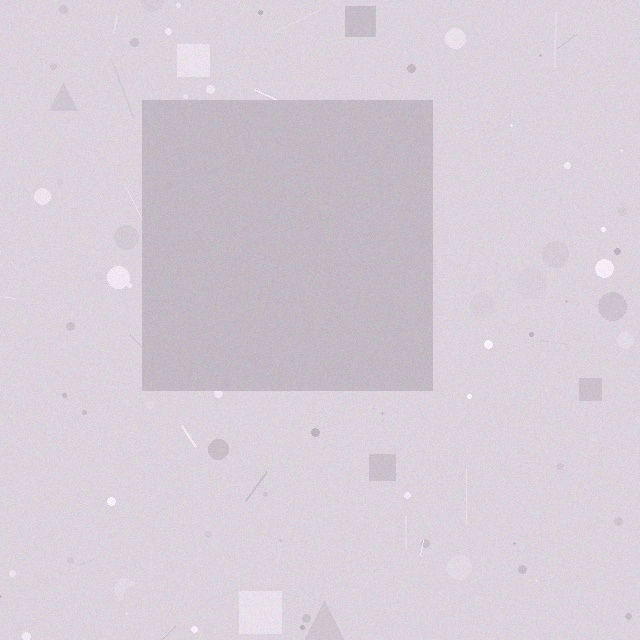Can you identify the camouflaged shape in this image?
The camouflaged shape is a square.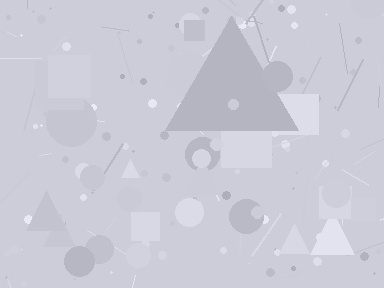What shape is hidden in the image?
A triangle is hidden in the image.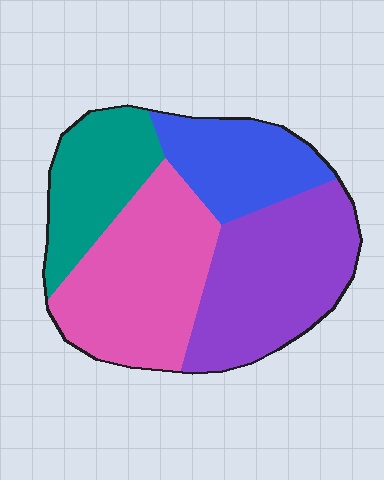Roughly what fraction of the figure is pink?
Pink covers around 30% of the figure.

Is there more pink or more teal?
Pink.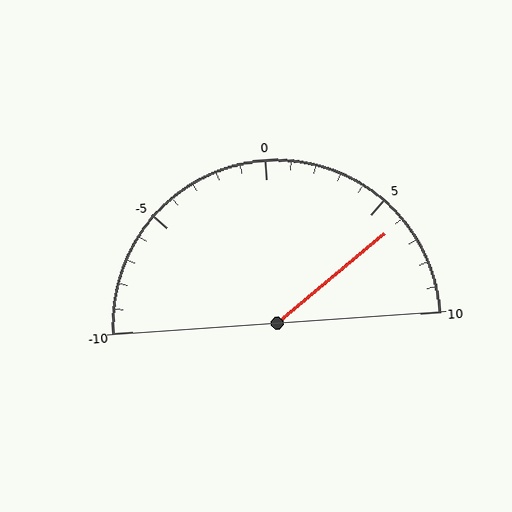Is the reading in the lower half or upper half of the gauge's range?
The reading is in the upper half of the range (-10 to 10).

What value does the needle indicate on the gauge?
The needle indicates approximately 6.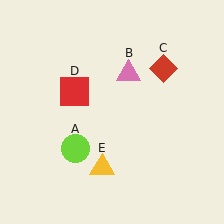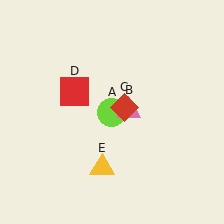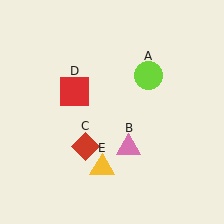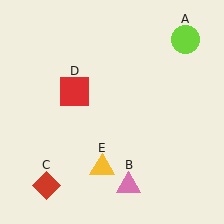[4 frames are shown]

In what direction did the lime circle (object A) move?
The lime circle (object A) moved up and to the right.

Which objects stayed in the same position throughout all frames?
Red square (object D) and yellow triangle (object E) remained stationary.